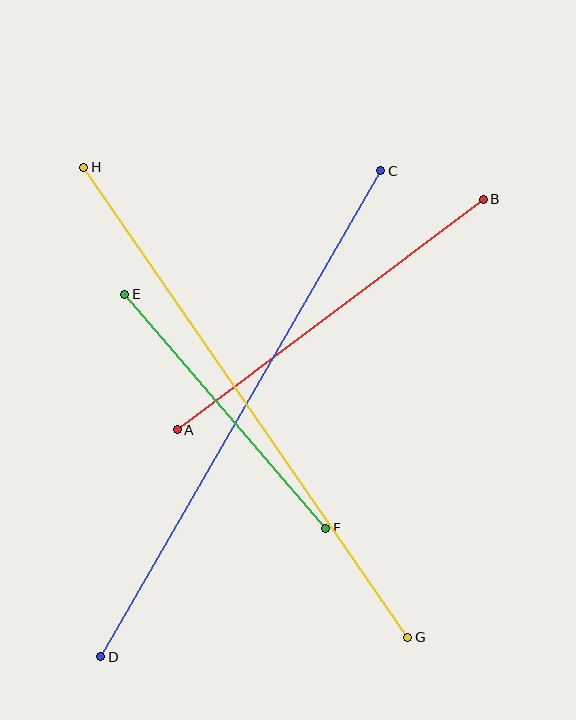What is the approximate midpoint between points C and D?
The midpoint is at approximately (241, 414) pixels.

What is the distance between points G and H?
The distance is approximately 571 pixels.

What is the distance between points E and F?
The distance is approximately 308 pixels.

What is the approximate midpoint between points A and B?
The midpoint is at approximately (330, 315) pixels.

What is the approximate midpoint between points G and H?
The midpoint is at approximately (246, 402) pixels.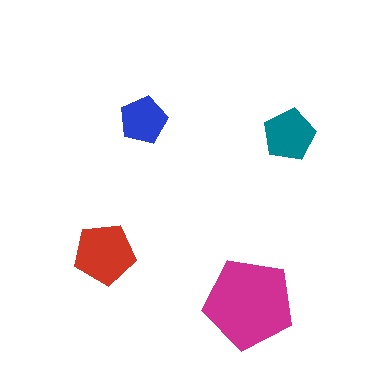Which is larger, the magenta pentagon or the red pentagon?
The magenta one.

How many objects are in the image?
There are 4 objects in the image.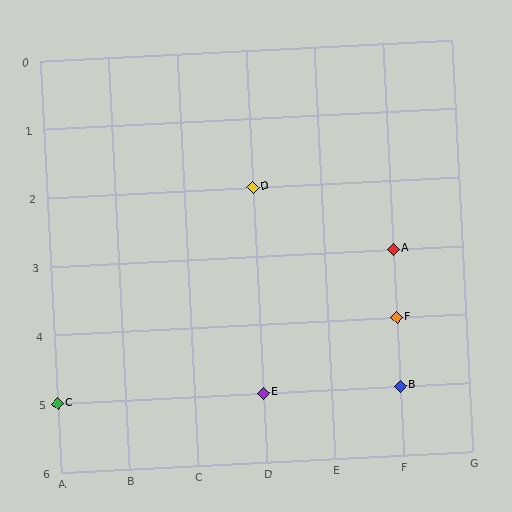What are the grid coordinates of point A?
Point A is at grid coordinates (F, 3).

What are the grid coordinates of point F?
Point F is at grid coordinates (F, 4).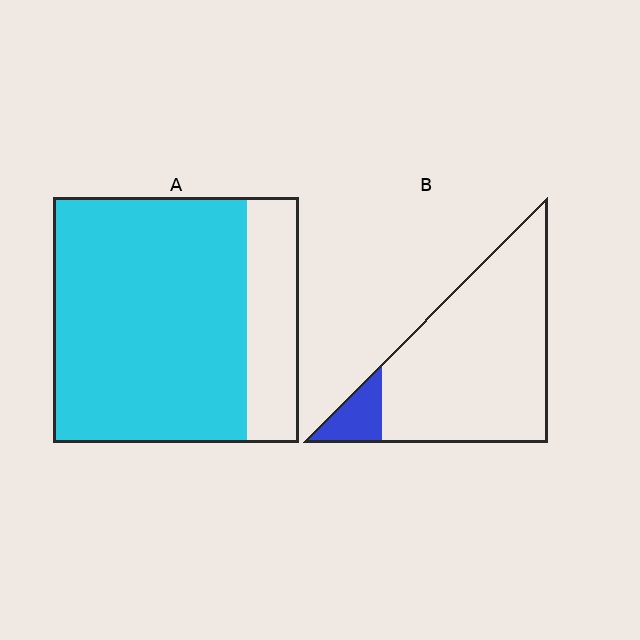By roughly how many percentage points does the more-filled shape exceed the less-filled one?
By roughly 70 percentage points (A over B).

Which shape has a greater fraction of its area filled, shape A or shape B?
Shape A.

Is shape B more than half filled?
No.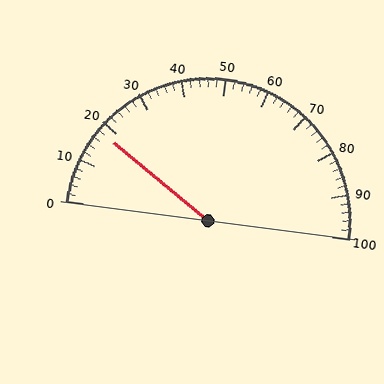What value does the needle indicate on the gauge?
The needle indicates approximately 18.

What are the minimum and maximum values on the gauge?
The gauge ranges from 0 to 100.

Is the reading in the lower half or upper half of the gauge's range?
The reading is in the lower half of the range (0 to 100).